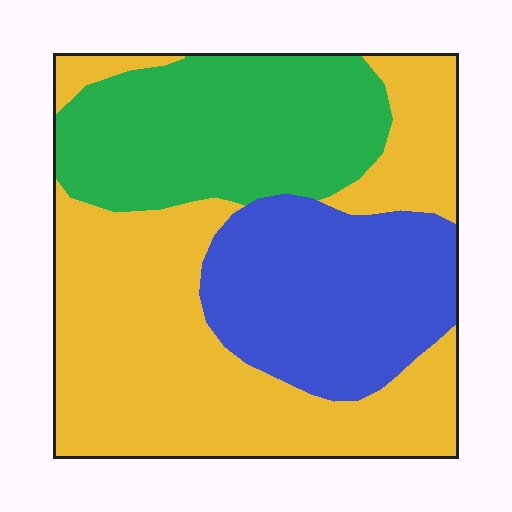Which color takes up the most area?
Yellow, at roughly 50%.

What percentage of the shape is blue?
Blue covers roughly 25% of the shape.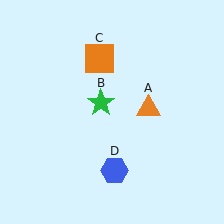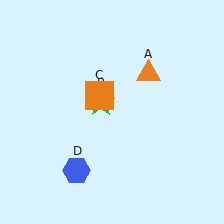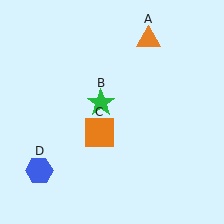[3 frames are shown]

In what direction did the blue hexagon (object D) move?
The blue hexagon (object D) moved left.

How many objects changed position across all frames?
3 objects changed position: orange triangle (object A), orange square (object C), blue hexagon (object D).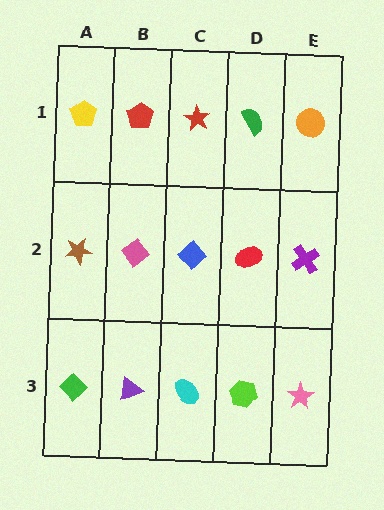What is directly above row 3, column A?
A brown star.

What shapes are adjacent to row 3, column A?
A brown star (row 2, column A), a purple triangle (row 3, column B).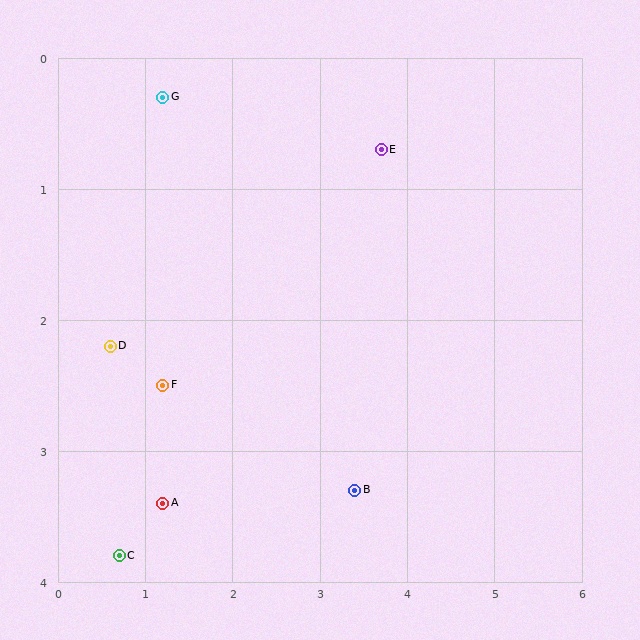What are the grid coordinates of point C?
Point C is at approximately (0.7, 3.8).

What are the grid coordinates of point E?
Point E is at approximately (3.7, 0.7).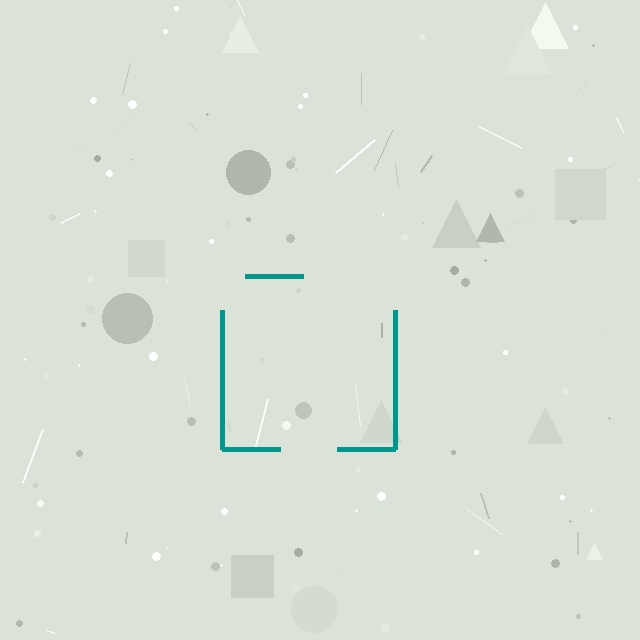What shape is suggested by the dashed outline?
The dashed outline suggests a square.